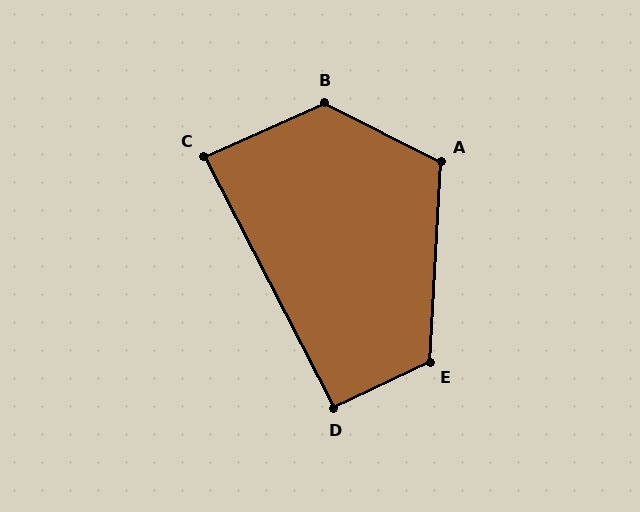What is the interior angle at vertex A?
Approximately 114 degrees (obtuse).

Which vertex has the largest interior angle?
B, at approximately 129 degrees.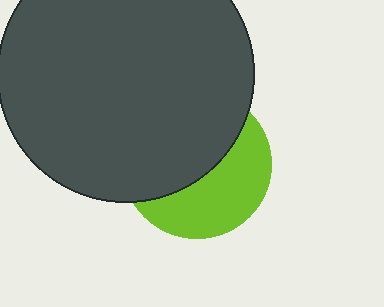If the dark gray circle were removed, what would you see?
You would see the complete lime circle.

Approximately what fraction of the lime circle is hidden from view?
Roughly 55% of the lime circle is hidden behind the dark gray circle.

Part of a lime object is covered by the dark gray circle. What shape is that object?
It is a circle.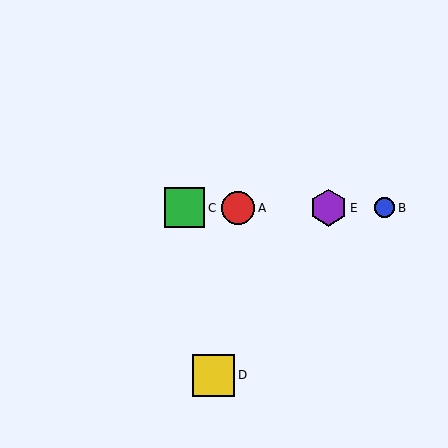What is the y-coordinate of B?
Object B is at y≈208.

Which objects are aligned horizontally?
Objects A, B, C, E are aligned horizontally.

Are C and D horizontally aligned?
No, C is at y≈208 and D is at y≈375.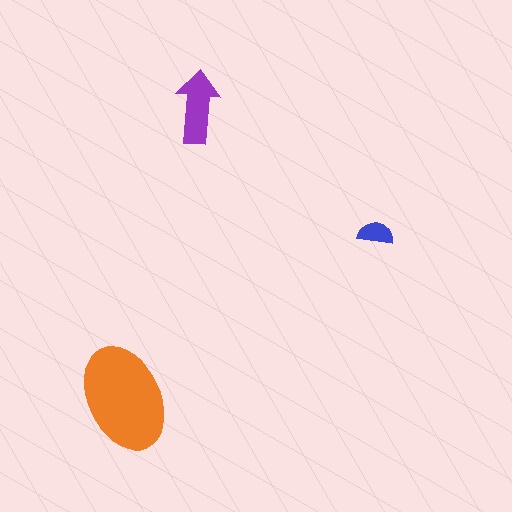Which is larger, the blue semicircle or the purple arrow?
The purple arrow.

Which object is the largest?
The orange ellipse.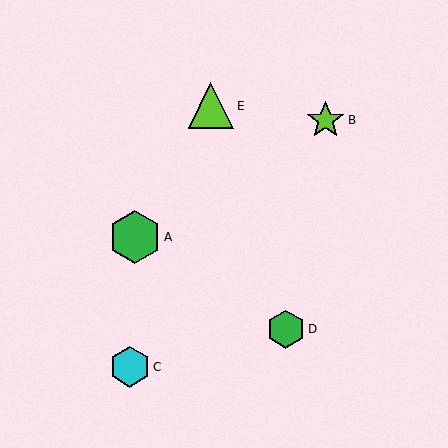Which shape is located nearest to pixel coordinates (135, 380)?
The cyan hexagon (labeled C) at (130, 367) is nearest to that location.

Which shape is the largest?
The green hexagon (labeled A) is the largest.